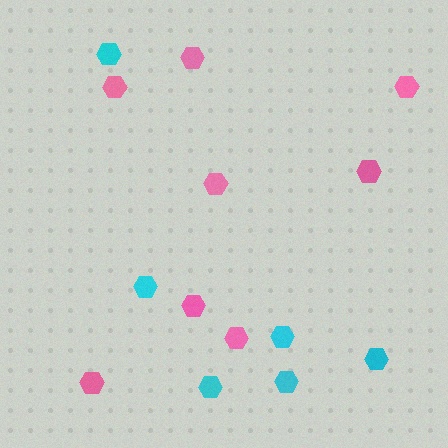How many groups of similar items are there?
There are 2 groups: one group of cyan hexagons (6) and one group of pink hexagons (8).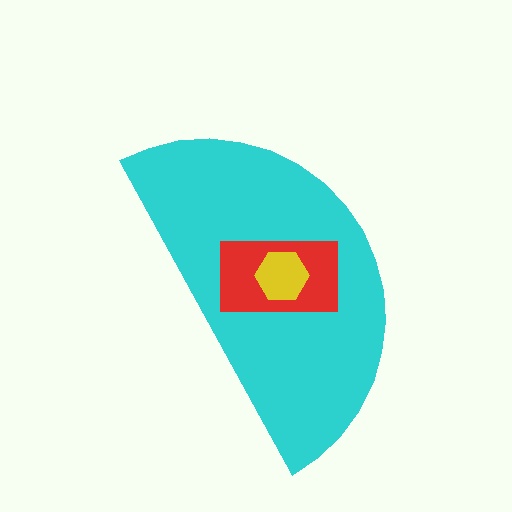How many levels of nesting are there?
3.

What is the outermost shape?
The cyan semicircle.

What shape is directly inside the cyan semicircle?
The red rectangle.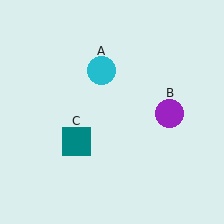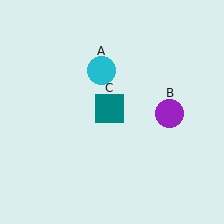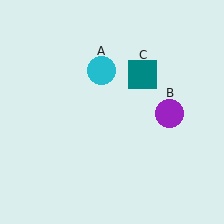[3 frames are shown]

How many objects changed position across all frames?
1 object changed position: teal square (object C).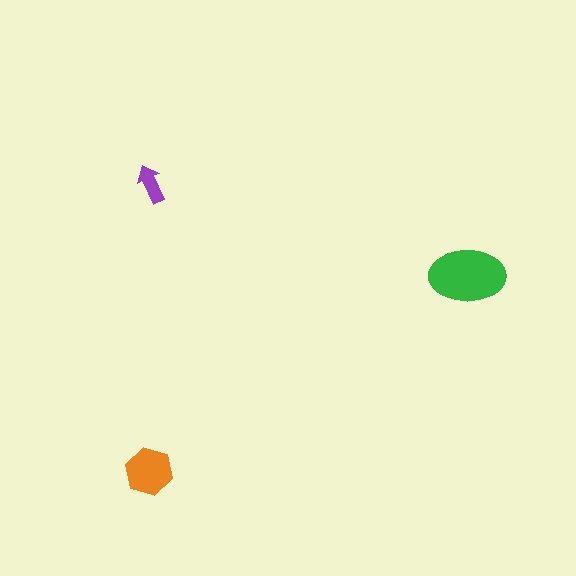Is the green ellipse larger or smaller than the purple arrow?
Larger.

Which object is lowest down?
The orange hexagon is bottommost.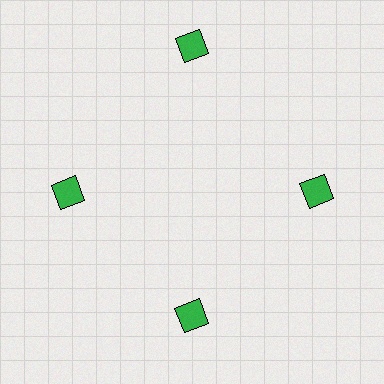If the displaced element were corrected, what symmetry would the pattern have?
It would have 4-fold rotational symmetry — the pattern would map onto itself every 90 degrees.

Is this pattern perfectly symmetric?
No. The 4 green squares are arranged in a ring, but one element near the 12 o'clock position is pushed outward from the center, breaking the 4-fold rotational symmetry.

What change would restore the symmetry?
The symmetry would be restored by moving it inward, back onto the ring so that all 4 squares sit at equal angles and equal distance from the center.